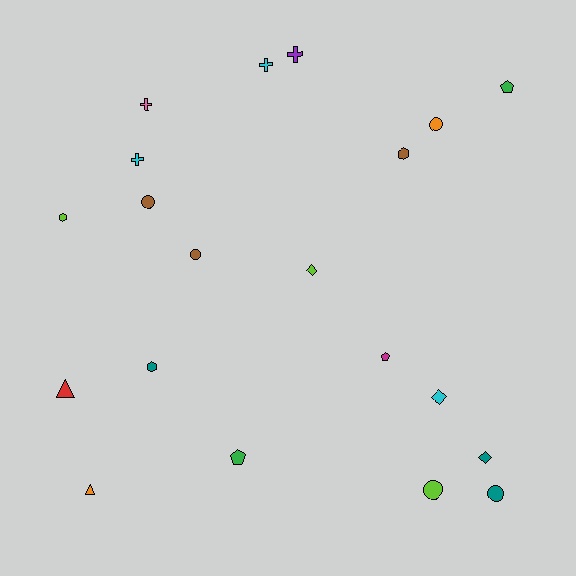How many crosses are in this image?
There are 4 crosses.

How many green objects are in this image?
There are 2 green objects.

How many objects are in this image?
There are 20 objects.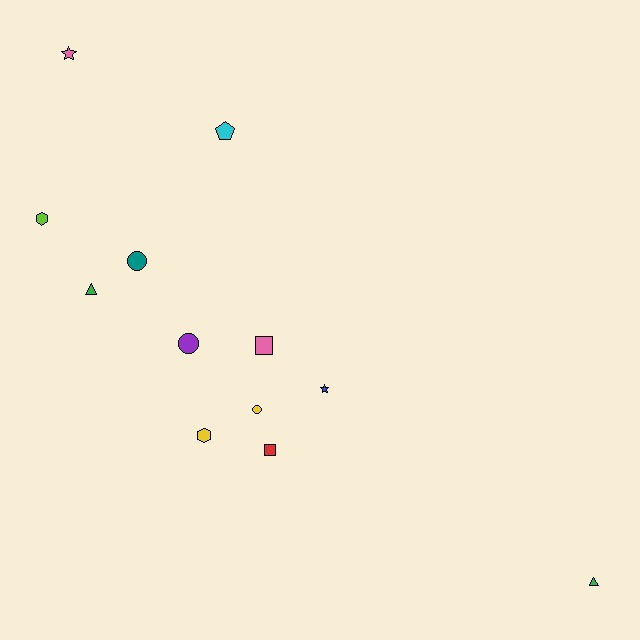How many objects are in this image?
There are 12 objects.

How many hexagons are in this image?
There are 2 hexagons.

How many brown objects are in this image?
There are no brown objects.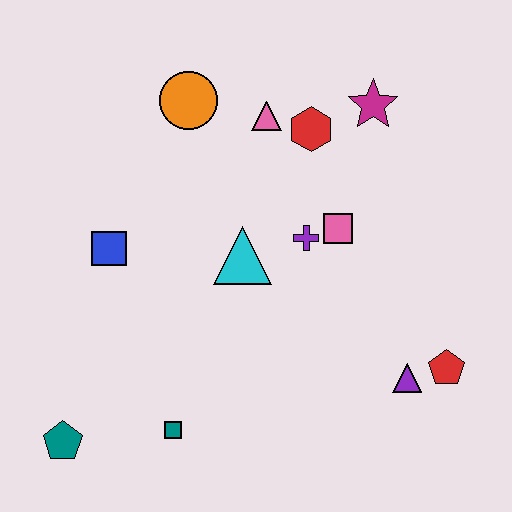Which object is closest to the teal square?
The teal pentagon is closest to the teal square.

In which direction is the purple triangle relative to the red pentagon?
The purple triangle is to the left of the red pentagon.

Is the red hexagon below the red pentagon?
No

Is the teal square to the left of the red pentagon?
Yes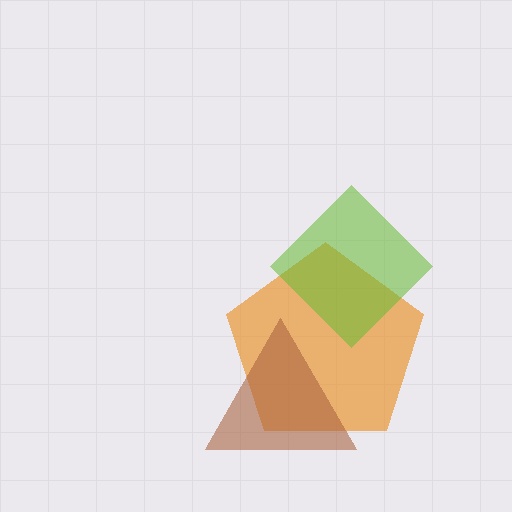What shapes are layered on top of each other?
The layered shapes are: an orange pentagon, a brown triangle, a lime diamond.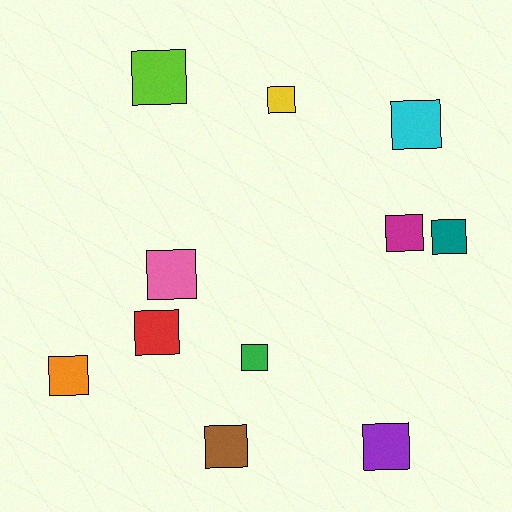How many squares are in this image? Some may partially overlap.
There are 11 squares.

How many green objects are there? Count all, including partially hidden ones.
There is 1 green object.